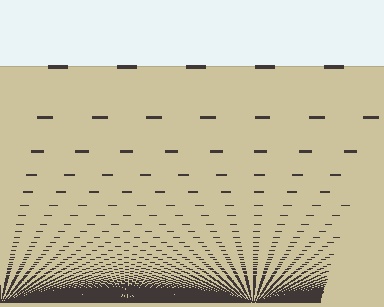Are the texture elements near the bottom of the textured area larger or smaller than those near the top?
Smaller. The gradient is inverted — elements near the bottom are smaller and denser.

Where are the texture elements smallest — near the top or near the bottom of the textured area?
Near the bottom.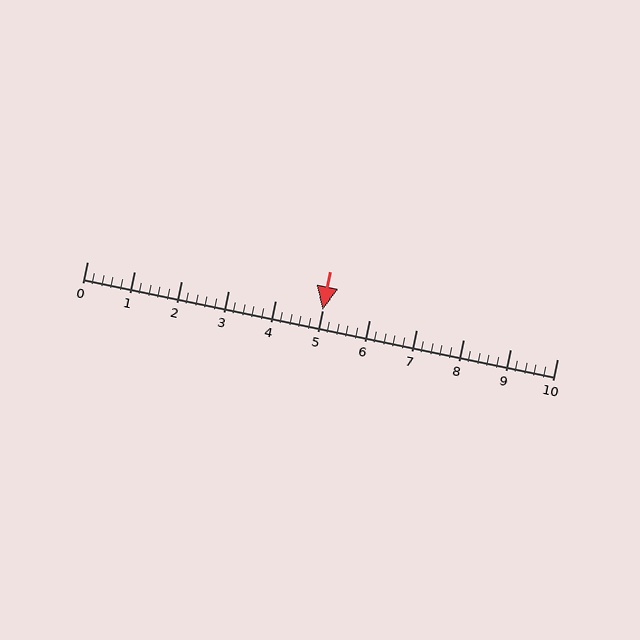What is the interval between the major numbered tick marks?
The major tick marks are spaced 1 units apart.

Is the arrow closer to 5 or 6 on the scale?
The arrow is closer to 5.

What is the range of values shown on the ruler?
The ruler shows values from 0 to 10.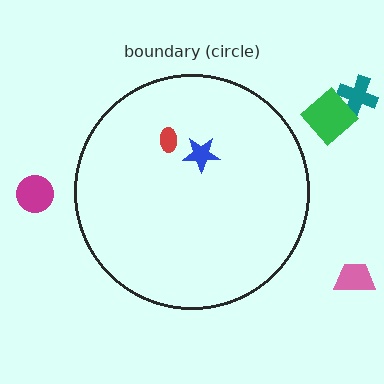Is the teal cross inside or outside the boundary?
Outside.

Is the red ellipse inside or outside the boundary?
Inside.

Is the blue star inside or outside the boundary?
Inside.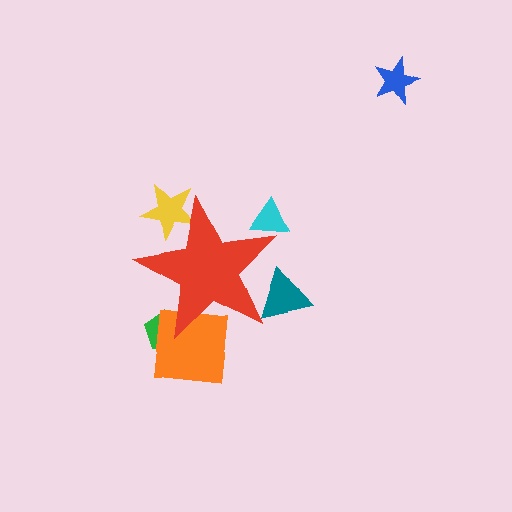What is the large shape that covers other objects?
A red star.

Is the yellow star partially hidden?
Yes, the yellow star is partially hidden behind the red star.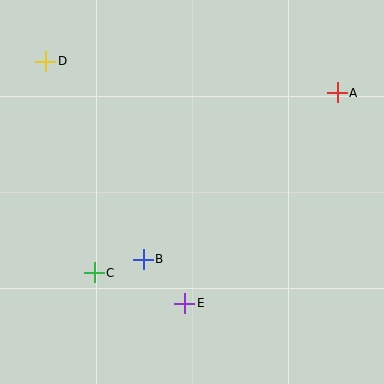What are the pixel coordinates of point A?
Point A is at (337, 93).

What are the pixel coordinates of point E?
Point E is at (185, 303).